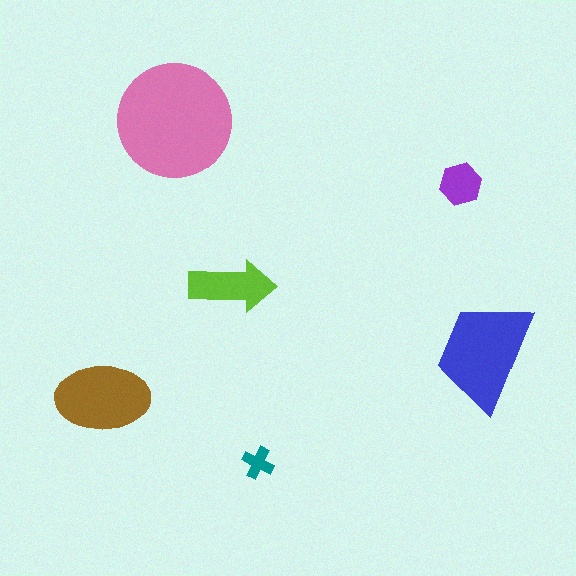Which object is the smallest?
The teal cross.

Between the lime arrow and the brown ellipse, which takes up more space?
The brown ellipse.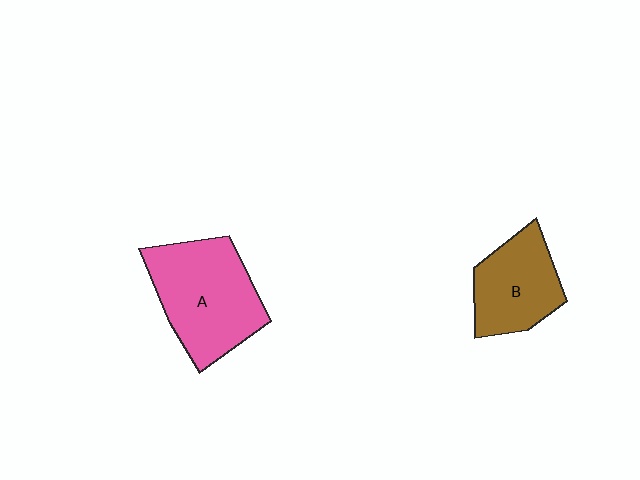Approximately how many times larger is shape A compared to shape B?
Approximately 1.4 times.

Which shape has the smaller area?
Shape B (brown).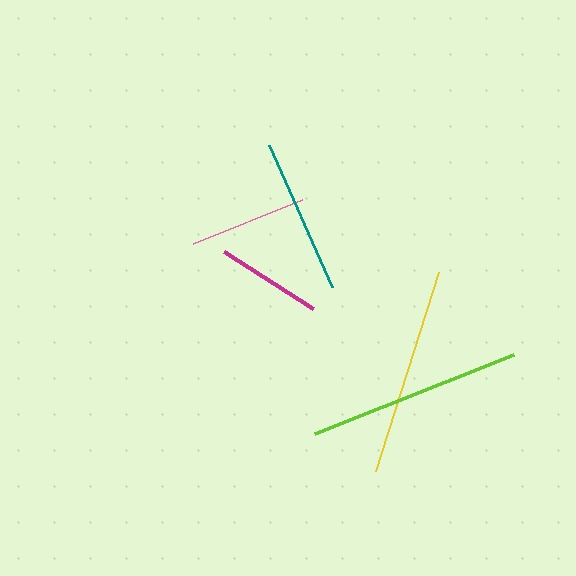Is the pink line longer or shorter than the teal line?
The teal line is longer than the pink line.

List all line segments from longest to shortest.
From longest to shortest: lime, yellow, teal, pink, magenta.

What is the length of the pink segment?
The pink segment is approximately 117 pixels long.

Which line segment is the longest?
The lime line is the longest at approximately 213 pixels.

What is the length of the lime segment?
The lime segment is approximately 213 pixels long.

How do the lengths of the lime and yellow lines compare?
The lime and yellow lines are approximately the same length.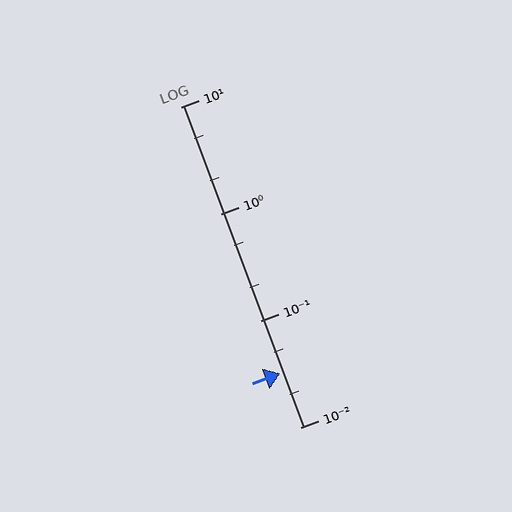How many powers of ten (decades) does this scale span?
The scale spans 3 decades, from 0.01 to 10.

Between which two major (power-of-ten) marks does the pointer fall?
The pointer is between 0.01 and 0.1.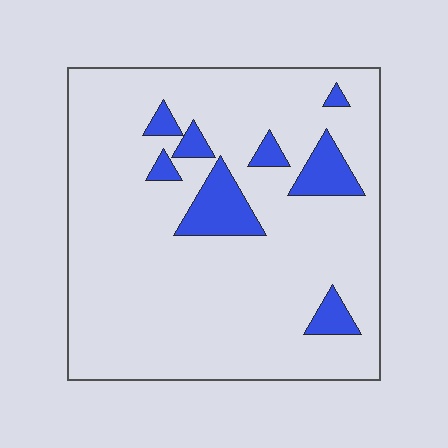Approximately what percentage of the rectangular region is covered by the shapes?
Approximately 10%.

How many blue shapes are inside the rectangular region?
8.